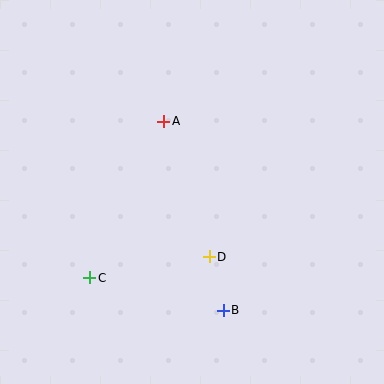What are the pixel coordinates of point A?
Point A is at (164, 121).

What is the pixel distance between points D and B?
The distance between D and B is 55 pixels.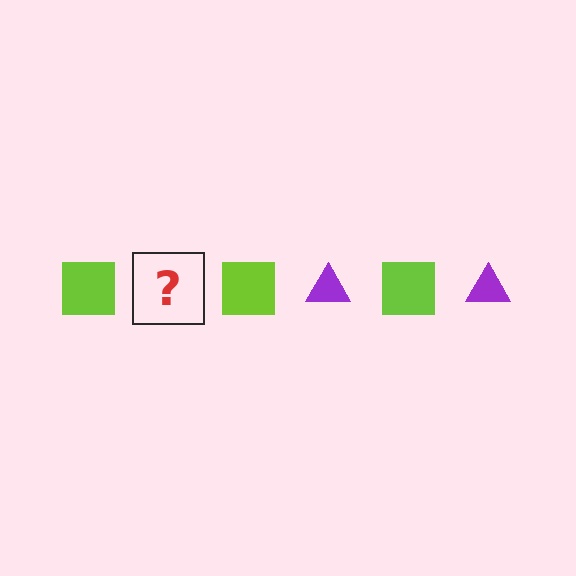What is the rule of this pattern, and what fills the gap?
The rule is that the pattern alternates between lime square and purple triangle. The gap should be filled with a purple triangle.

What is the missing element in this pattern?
The missing element is a purple triangle.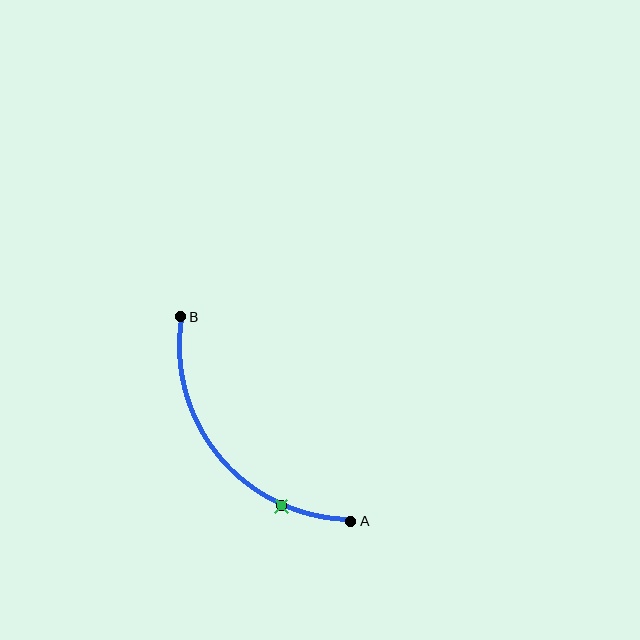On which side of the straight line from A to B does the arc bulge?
The arc bulges below and to the left of the straight line connecting A and B.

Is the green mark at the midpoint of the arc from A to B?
No. The green mark lies on the arc but is closer to endpoint A. The arc midpoint would be at the point on the curve equidistant along the arc from both A and B.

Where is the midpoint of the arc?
The arc midpoint is the point on the curve farthest from the straight line joining A and B. It sits below and to the left of that line.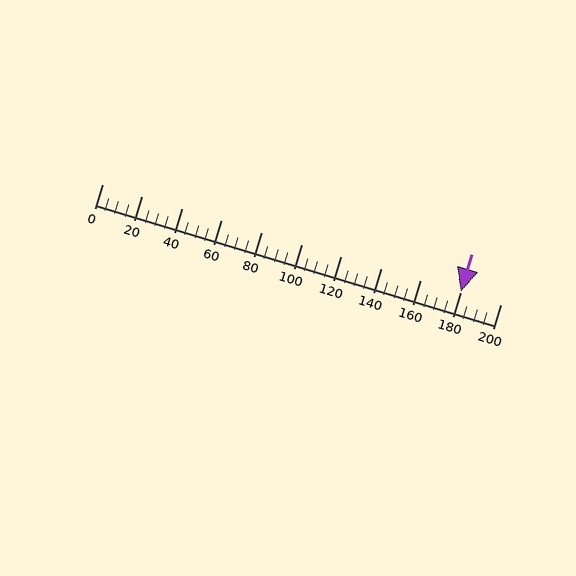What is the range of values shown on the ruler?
The ruler shows values from 0 to 200.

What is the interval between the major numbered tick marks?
The major tick marks are spaced 20 units apart.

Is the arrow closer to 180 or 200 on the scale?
The arrow is closer to 180.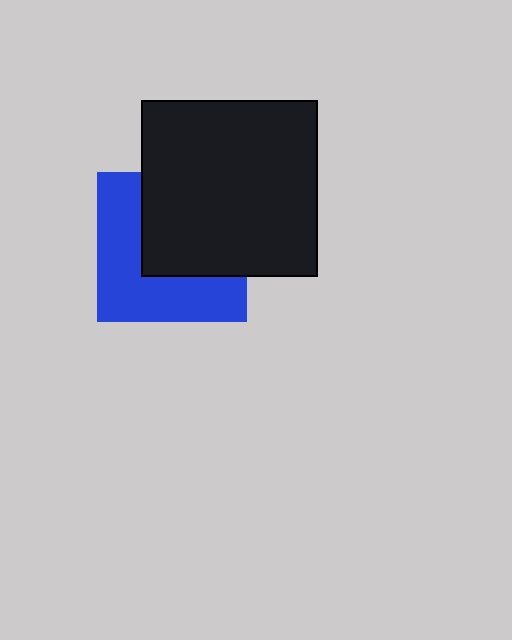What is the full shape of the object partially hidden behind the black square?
The partially hidden object is a blue square.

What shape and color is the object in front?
The object in front is a black square.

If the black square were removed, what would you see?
You would see the complete blue square.